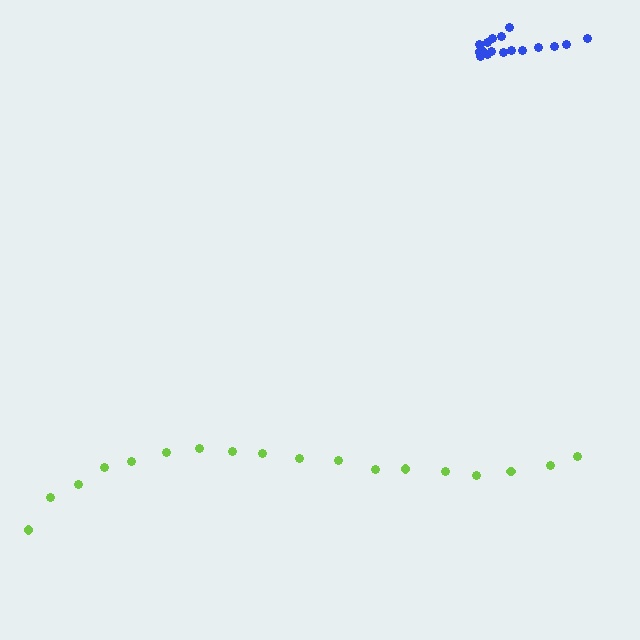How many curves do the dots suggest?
There are 2 distinct paths.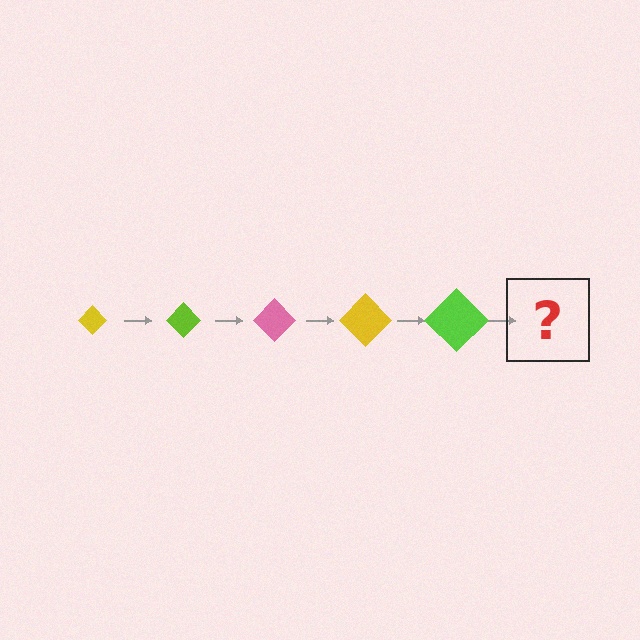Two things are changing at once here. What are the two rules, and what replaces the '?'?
The two rules are that the diamond grows larger each step and the color cycles through yellow, lime, and pink. The '?' should be a pink diamond, larger than the previous one.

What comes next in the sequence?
The next element should be a pink diamond, larger than the previous one.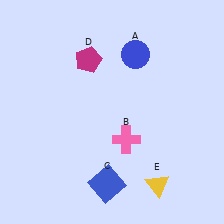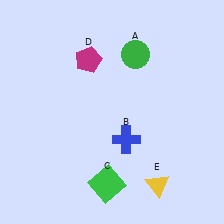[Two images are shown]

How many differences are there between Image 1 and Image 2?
There are 3 differences between the two images.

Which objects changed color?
A changed from blue to green. B changed from pink to blue. C changed from blue to green.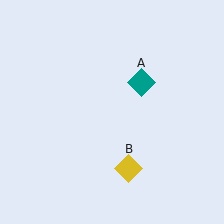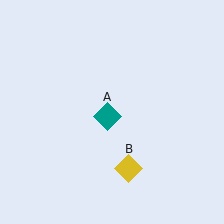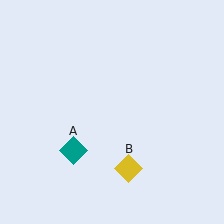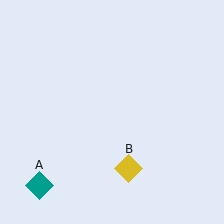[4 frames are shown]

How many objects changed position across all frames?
1 object changed position: teal diamond (object A).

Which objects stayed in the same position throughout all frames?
Yellow diamond (object B) remained stationary.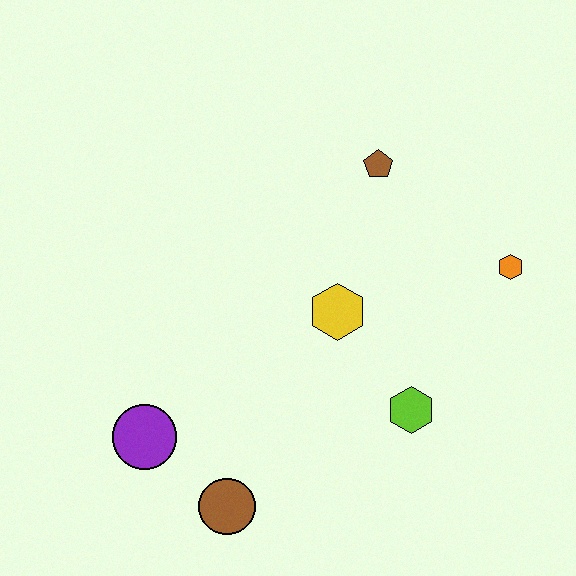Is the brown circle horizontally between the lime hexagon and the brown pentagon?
No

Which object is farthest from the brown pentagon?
The brown circle is farthest from the brown pentagon.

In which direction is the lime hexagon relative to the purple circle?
The lime hexagon is to the right of the purple circle.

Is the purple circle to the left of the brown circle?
Yes